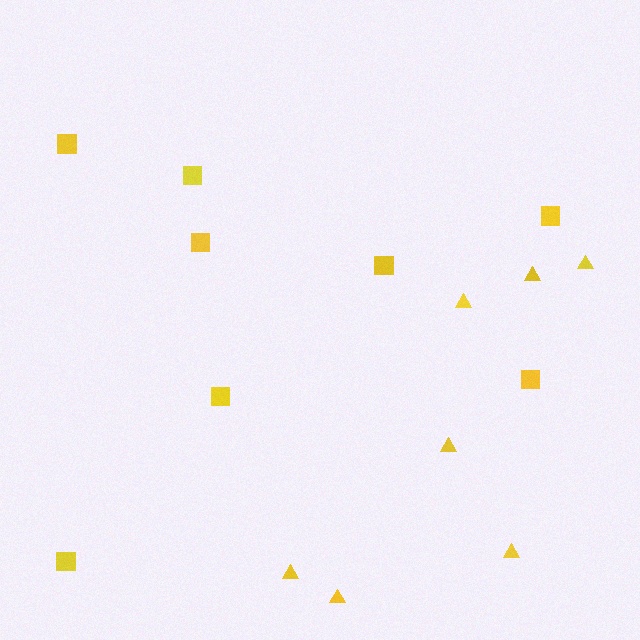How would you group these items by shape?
There are 2 groups: one group of squares (8) and one group of triangles (7).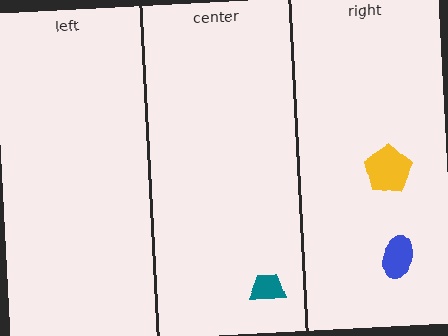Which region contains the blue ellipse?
The right region.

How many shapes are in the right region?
2.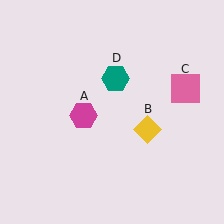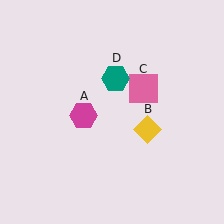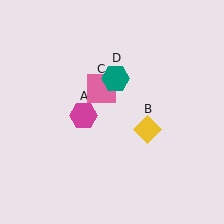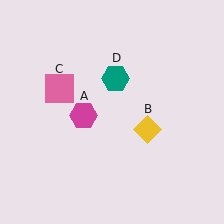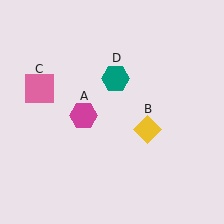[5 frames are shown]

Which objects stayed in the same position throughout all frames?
Magenta hexagon (object A) and yellow diamond (object B) and teal hexagon (object D) remained stationary.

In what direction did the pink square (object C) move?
The pink square (object C) moved left.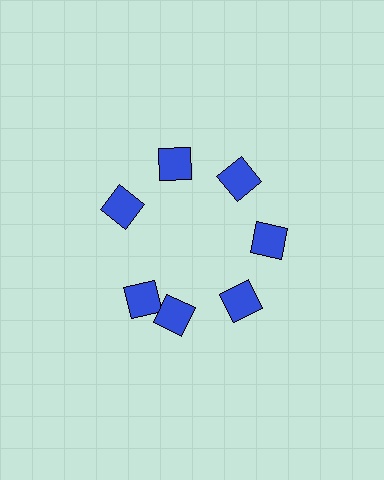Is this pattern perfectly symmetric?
No. The 7 blue diamonds are arranged in a ring, but one element near the 8 o'clock position is rotated out of alignment along the ring, breaking the 7-fold rotational symmetry.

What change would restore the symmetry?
The symmetry would be restored by rotating it back into even spacing with its neighbors so that all 7 diamonds sit at equal angles and equal distance from the center.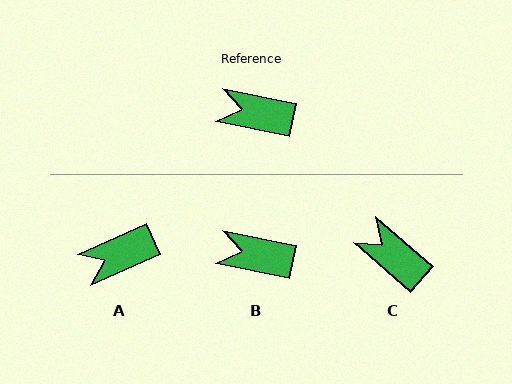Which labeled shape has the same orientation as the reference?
B.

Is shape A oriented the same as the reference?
No, it is off by about 36 degrees.